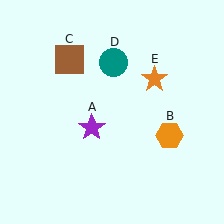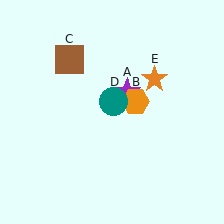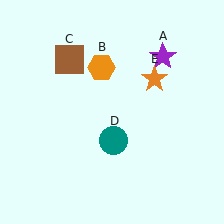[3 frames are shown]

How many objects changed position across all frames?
3 objects changed position: purple star (object A), orange hexagon (object B), teal circle (object D).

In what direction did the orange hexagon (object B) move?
The orange hexagon (object B) moved up and to the left.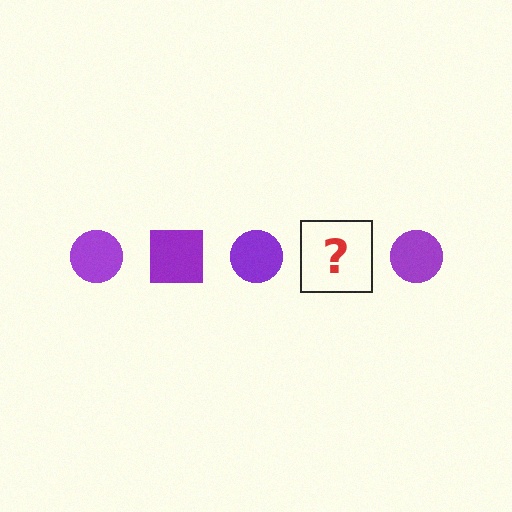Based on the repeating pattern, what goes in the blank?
The blank should be a purple square.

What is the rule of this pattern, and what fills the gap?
The rule is that the pattern cycles through circle, square shapes in purple. The gap should be filled with a purple square.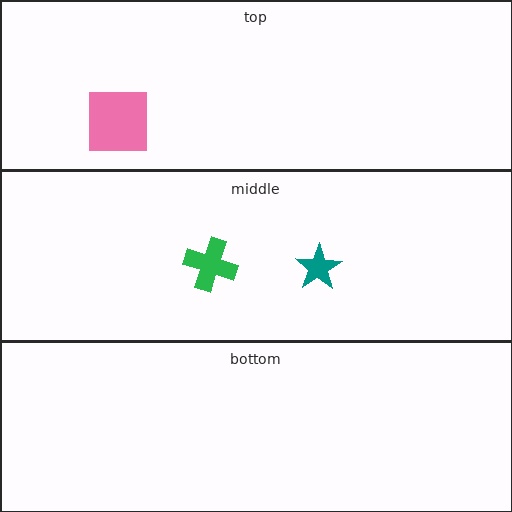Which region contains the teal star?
The middle region.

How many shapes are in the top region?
1.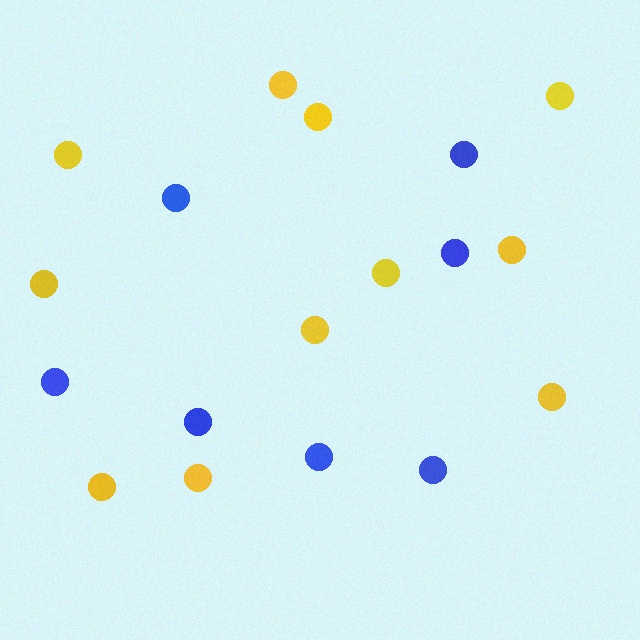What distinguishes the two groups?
There are 2 groups: one group of blue circles (7) and one group of yellow circles (11).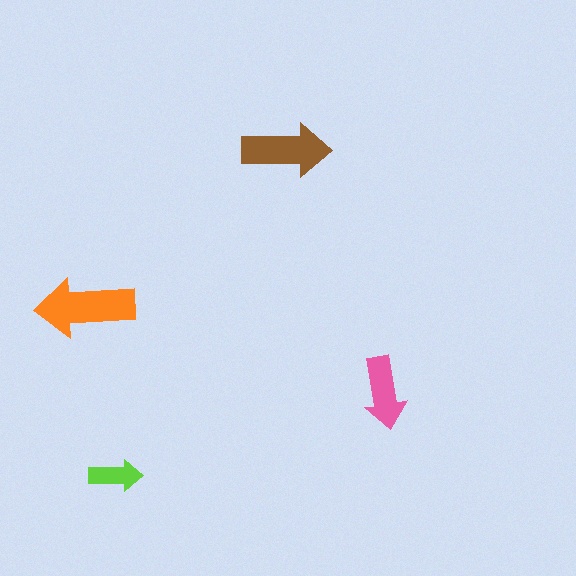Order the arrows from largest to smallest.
the orange one, the brown one, the pink one, the lime one.